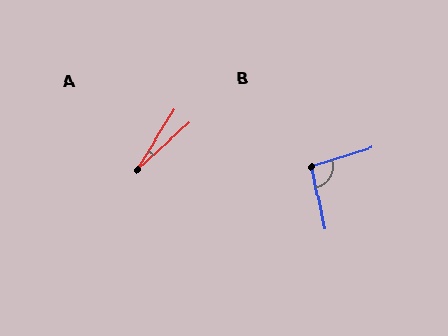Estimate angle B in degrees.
Approximately 96 degrees.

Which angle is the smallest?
A, at approximately 16 degrees.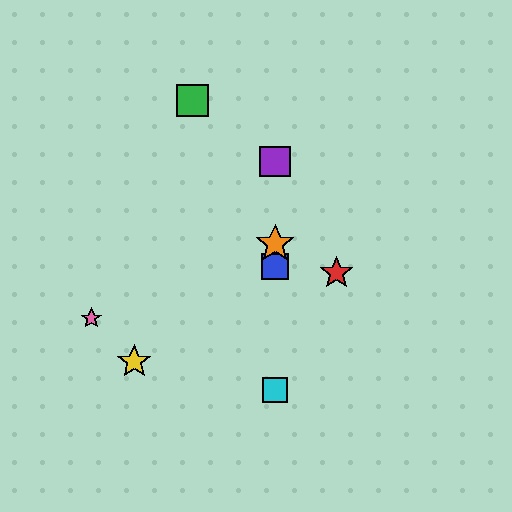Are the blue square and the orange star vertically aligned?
Yes, both are at x≈275.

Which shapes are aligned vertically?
The blue square, the purple square, the orange star, the cyan square are aligned vertically.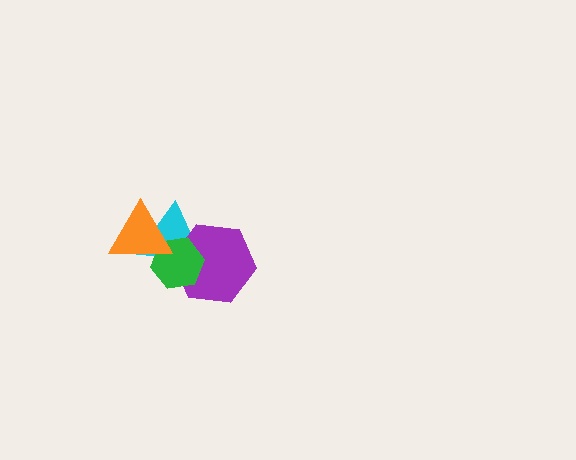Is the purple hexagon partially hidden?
Yes, it is partially covered by another shape.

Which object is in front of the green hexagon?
The orange triangle is in front of the green hexagon.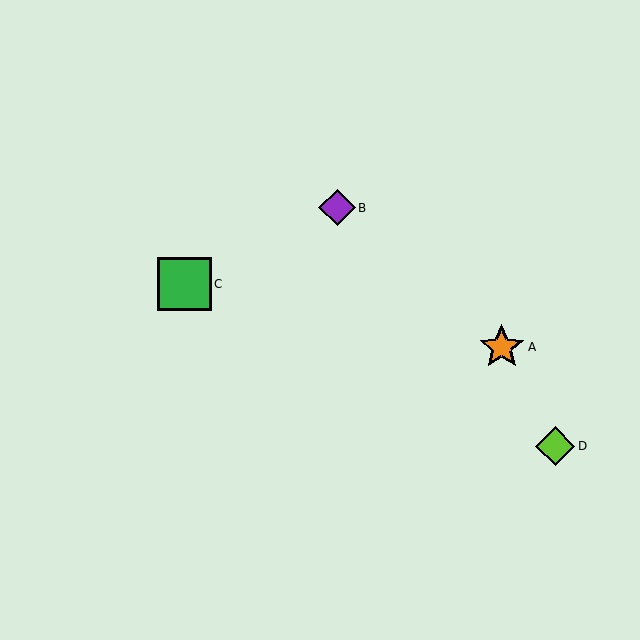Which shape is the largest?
The green square (labeled C) is the largest.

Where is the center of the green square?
The center of the green square is at (185, 284).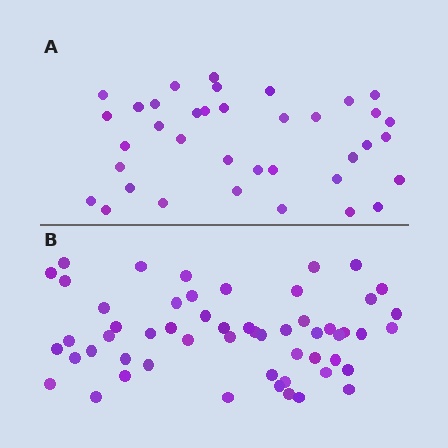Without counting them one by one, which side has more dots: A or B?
Region B (the bottom region) has more dots.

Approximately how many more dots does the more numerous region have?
Region B has approximately 20 more dots than region A.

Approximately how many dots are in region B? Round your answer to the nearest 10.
About 60 dots. (The exact count is 55, which rounds to 60.)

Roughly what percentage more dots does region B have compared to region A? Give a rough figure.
About 50% more.